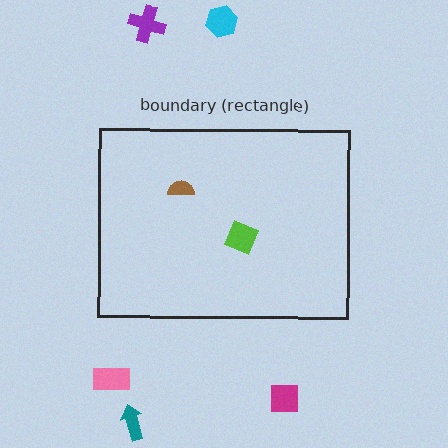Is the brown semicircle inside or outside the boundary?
Inside.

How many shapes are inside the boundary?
2 inside, 5 outside.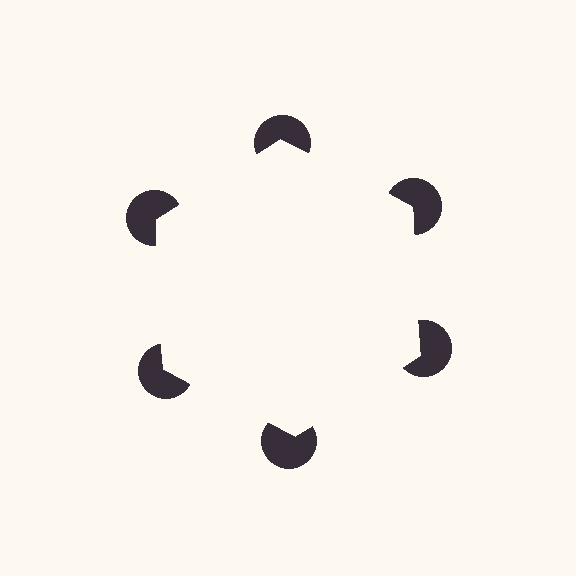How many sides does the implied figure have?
6 sides.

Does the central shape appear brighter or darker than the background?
It typically appears slightly brighter than the background, even though no actual brightness change is drawn.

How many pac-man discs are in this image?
There are 6 — one at each vertex of the illusory hexagon.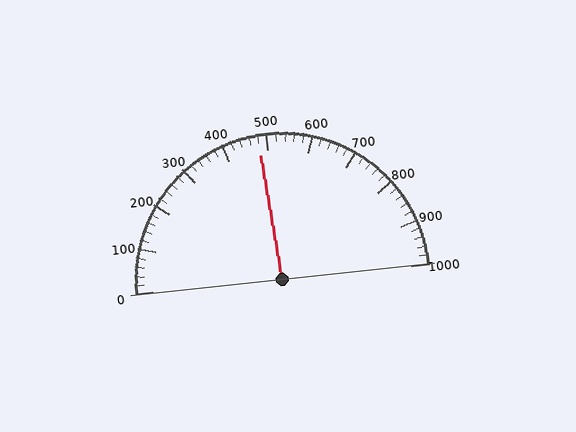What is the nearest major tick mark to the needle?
The nearest major tick mark is 500.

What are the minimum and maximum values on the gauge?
The gauge ranges from 0 to 1000.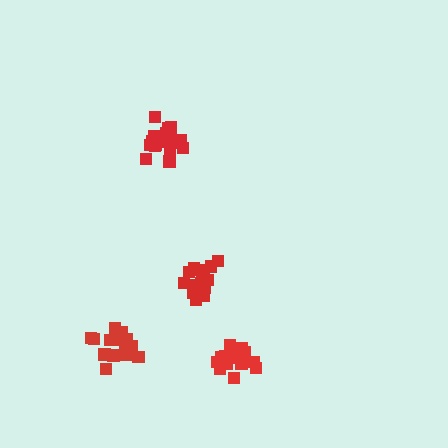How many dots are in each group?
Group 1: 20 dots, Group 2: 16 dots, Group 3: 16 dots, Group 4: 18 dots (70 total).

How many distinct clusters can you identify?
There are 4 distinct clusters.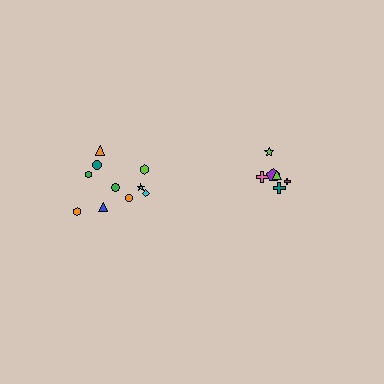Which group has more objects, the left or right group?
The left group.